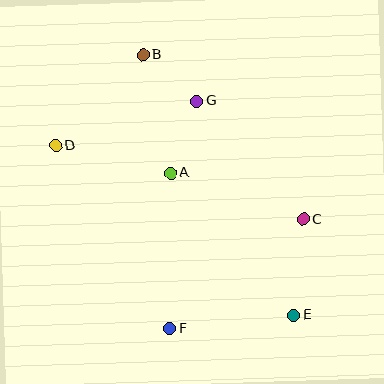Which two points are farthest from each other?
Points B and E are farthest from each other.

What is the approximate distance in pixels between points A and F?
The distance between A and F is approximately 156 pixels.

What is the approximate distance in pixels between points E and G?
The distance between E and G is approximately 235 pixels.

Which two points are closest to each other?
Points B and G are closest to each other.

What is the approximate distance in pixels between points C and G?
The distance between C and G is approximately 159 pixels.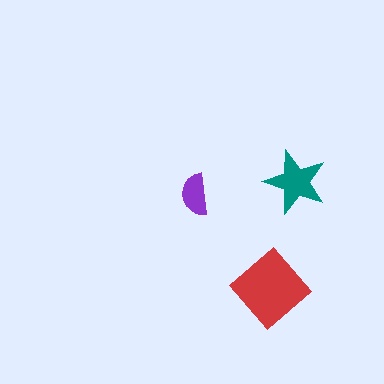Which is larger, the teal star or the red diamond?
The red diamond.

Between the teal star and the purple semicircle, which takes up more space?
The teal star.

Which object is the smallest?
The purple semicircle.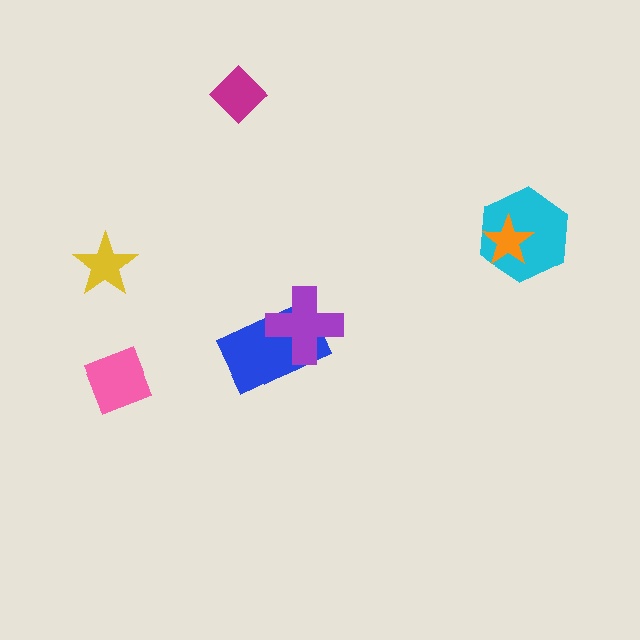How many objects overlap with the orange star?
1 object overlaps with the orange star.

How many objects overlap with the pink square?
0 objects overlap with the pink square.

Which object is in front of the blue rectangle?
The purple cross is in front of the blue rectangle.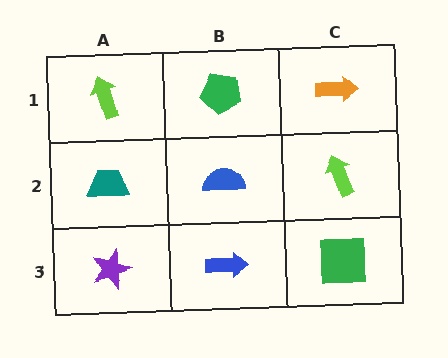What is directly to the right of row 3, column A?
A blue arrow.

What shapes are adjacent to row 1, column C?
A lime arrow (row 2, column C), a green pentagon (row 1, column B).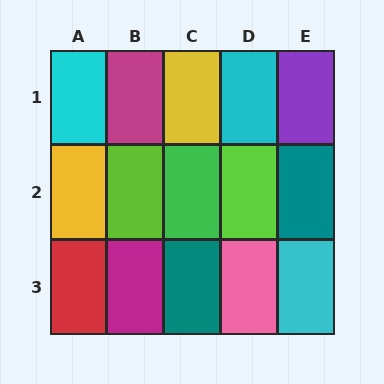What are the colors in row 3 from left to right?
Red, magenta, teal, pink, cyan.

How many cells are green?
1 cell is green.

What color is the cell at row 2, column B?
Lime.